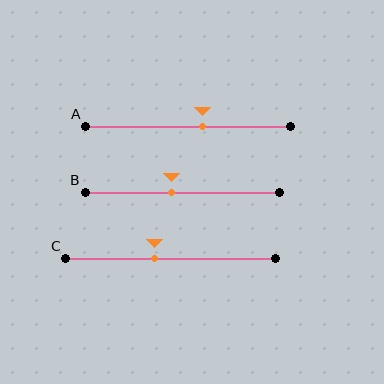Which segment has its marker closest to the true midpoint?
Segment B has its marker closest to the true midpoint.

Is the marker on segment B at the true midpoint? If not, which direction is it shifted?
No, the marker on segment B is shifted to the left by about 5% of the segment length.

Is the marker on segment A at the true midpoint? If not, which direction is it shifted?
No, the marker on segment A is shifted to the right by about 7% of the segment length.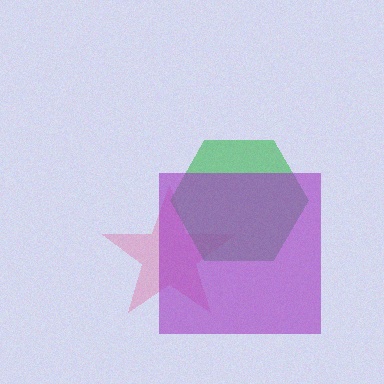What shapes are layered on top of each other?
The layered shapes are: a pink star, a green hexagon, a purple square.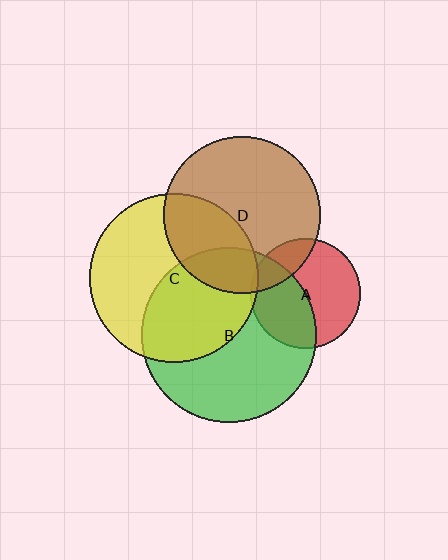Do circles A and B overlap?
Yes.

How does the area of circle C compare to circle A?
Approximately 2.4 times.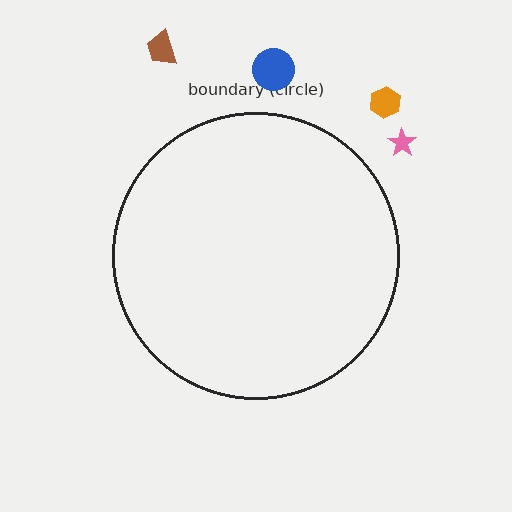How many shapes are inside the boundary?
0 inside, 4 outside.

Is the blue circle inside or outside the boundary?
Outside.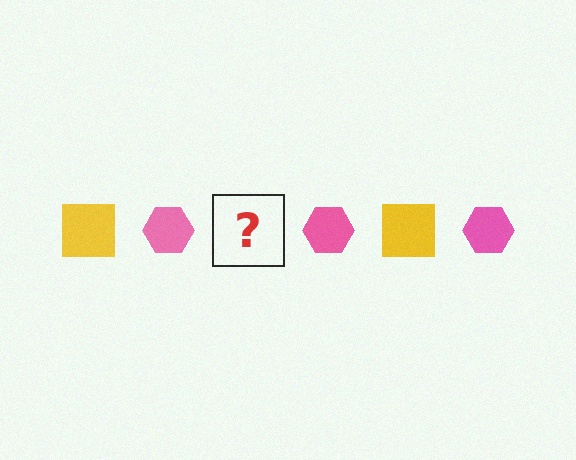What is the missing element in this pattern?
The missing element is a yellow square.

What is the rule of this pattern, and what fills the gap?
The rule is that the pattern alternates between yellow square and pink hexagon. The gap should be filled with a yellow square.